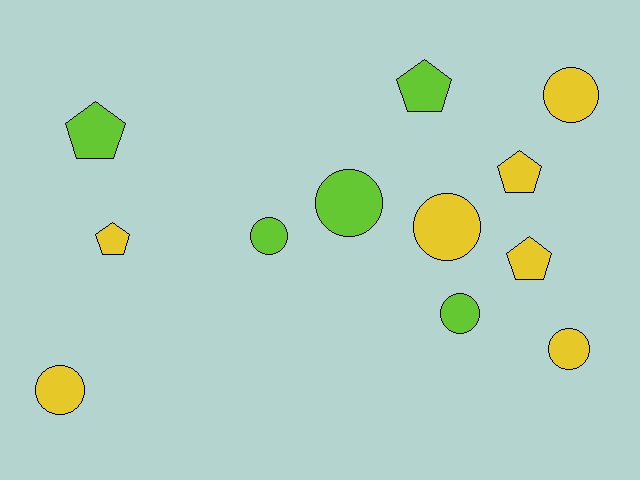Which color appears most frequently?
Yellow, with 7 objects.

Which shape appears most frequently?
Circle, with 7 objects.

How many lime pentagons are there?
There are 2 lime pentagons.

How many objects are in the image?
There are 12 objects.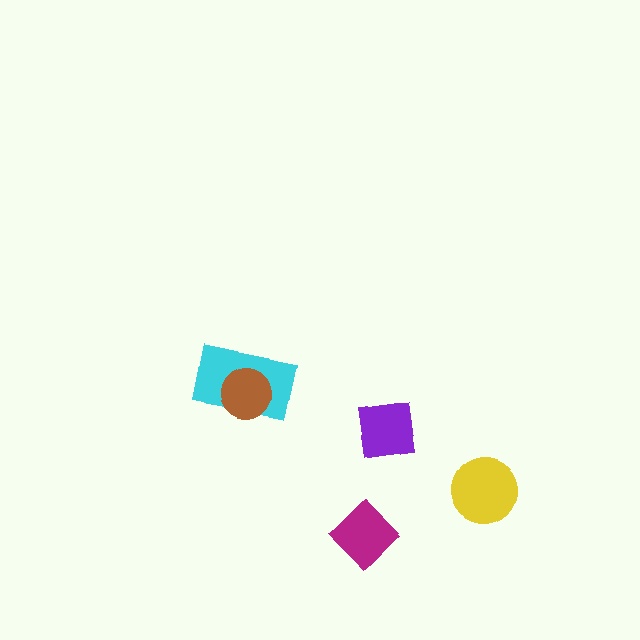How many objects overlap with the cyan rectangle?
1 object overlaps with the cyan rectangle.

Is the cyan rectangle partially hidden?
Yes, it is partially covered by another shape.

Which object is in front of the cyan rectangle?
The brown circle is in front of the cyan rectangle.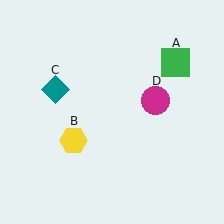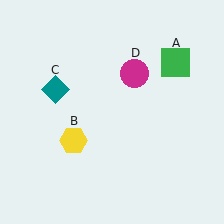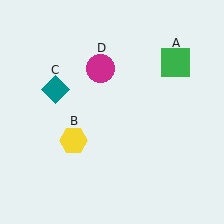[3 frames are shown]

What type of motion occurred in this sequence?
The magenta circle (object D) rotated counterclockwise around the center of the scene.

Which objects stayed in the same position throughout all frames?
Green square (object A) and yellow hexagon (object B) and teal diamond (object C) remained stationary.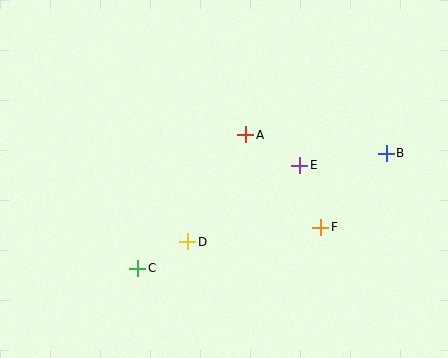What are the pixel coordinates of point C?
Point C is at (138, 268).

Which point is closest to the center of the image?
Point A at (246, 135) is closest to the center.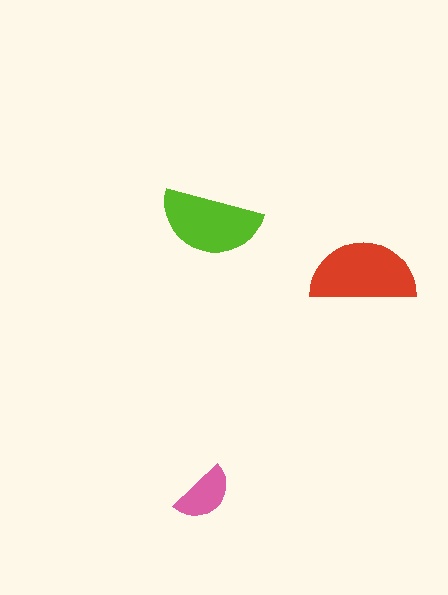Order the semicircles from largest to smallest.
the red one, the lime one, the pink one.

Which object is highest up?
The lime semicircle is topmost.